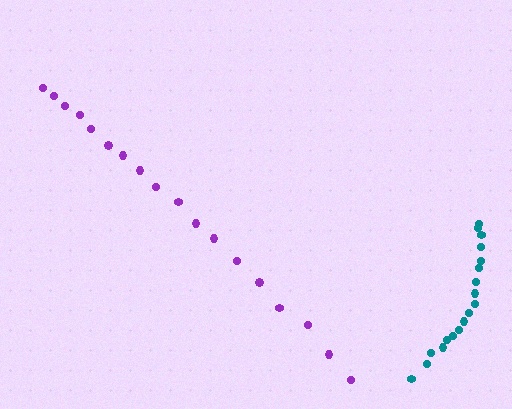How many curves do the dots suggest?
There are 2 distinct paths.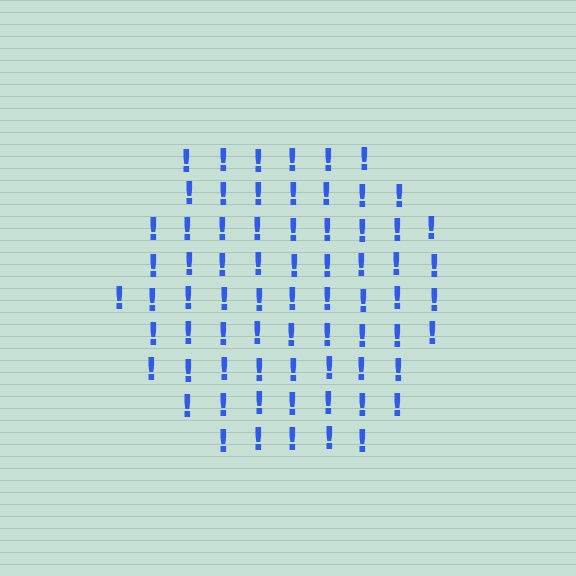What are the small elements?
The small elements are exclamation marks.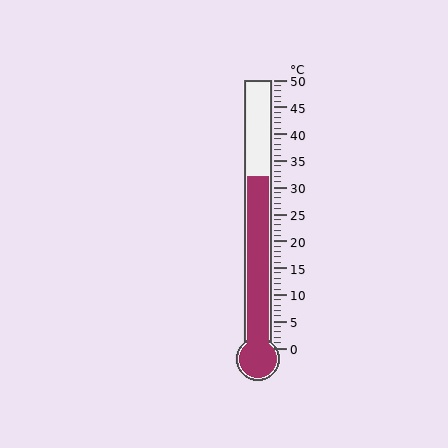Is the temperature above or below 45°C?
The temperature is below 45°C.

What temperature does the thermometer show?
The thermometer shows approximately 32°C.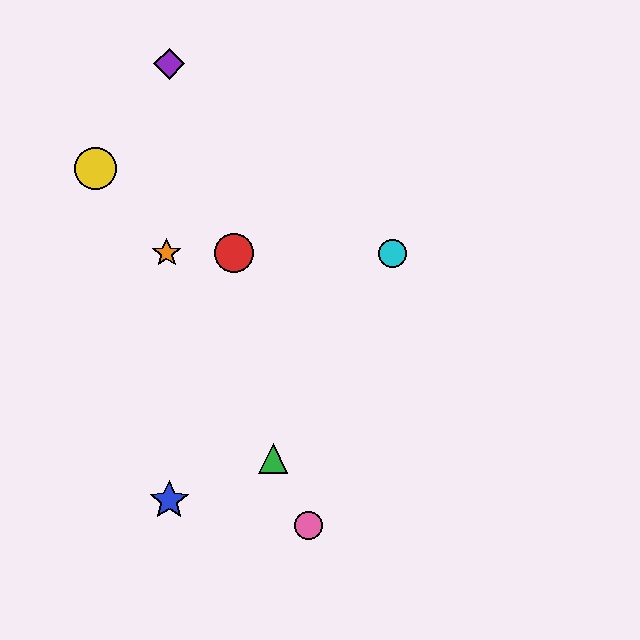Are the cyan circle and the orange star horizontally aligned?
Yes, both are at y≈253.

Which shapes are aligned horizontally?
The red circle, the orange star, the cyan circle are aligned horizontally.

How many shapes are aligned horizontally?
3 shapes (the red circle, the orange star, the cyan circle) are aligned horizontally.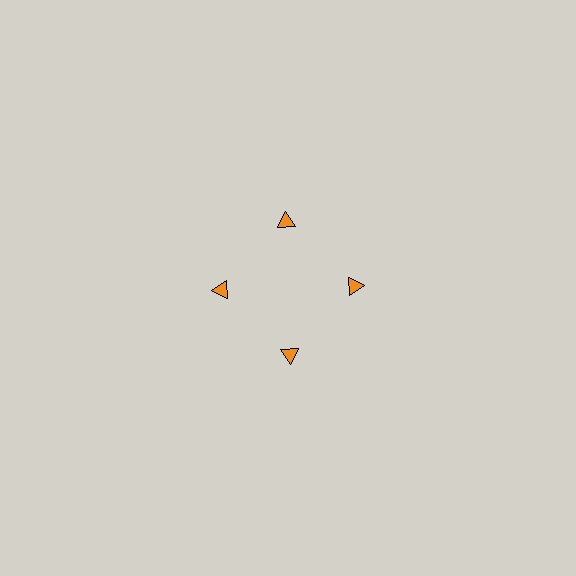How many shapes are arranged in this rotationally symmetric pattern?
There are 4 shapes, arranged in 4 groups of 1.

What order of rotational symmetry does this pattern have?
This pattern has 4-fold rotational symmetry.